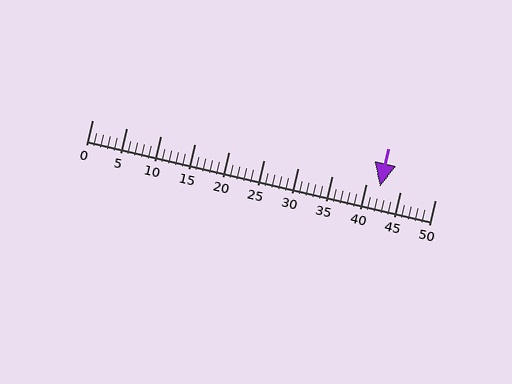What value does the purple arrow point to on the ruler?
The purple arrow points to approximately 42.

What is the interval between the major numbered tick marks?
The major tick marks are spaced 5 units apart.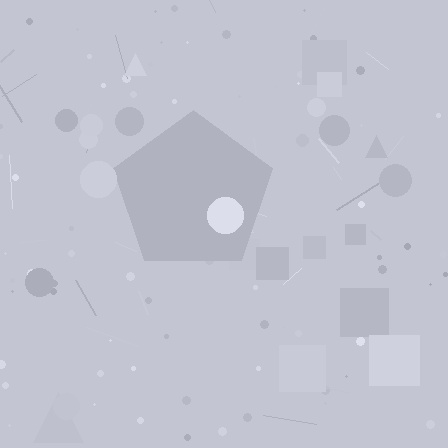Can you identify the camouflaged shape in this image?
The camouflaged shape is a pentagon.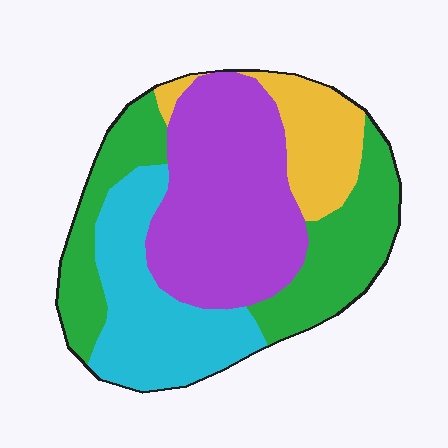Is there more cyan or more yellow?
Cyan.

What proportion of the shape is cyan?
Cyan covers 23% of the shape.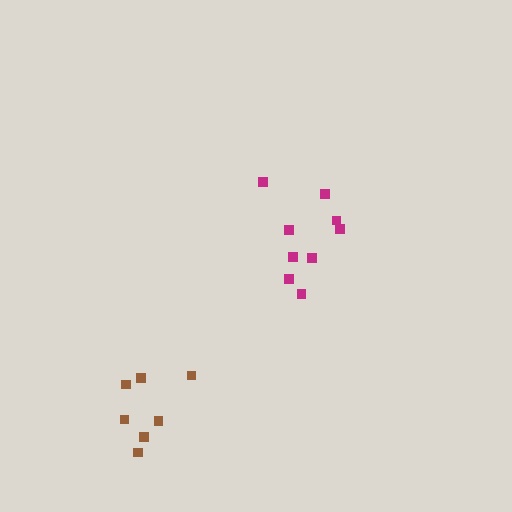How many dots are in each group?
Group 1: 9 dots, Group 2: 7 dots (16 total).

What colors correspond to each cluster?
The clusters are colored: magenta, brown.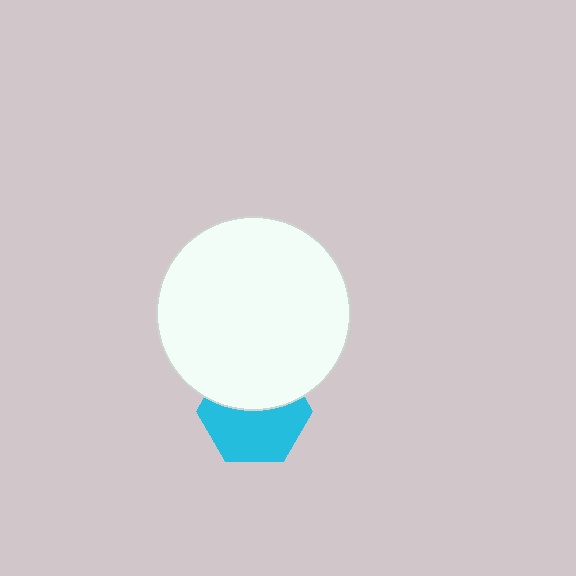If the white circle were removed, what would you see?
You would see the complete cyan hexagon.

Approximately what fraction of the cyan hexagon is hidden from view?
Roughly 44% of the cyan hexagon is hidden behind the white circle.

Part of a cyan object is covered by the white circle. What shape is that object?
It is a hexagon.